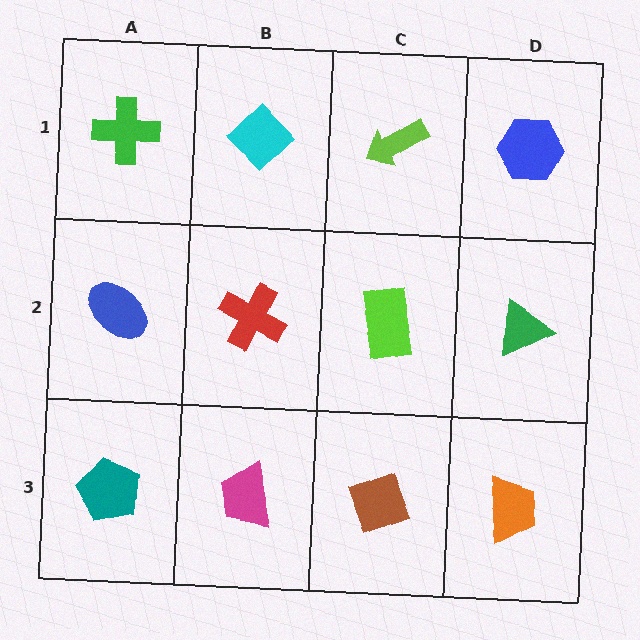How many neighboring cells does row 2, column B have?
4.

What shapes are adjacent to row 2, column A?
A green cross (row 1, column A), a teal pentagon (row 3, column A), a red cross (row 2, column B).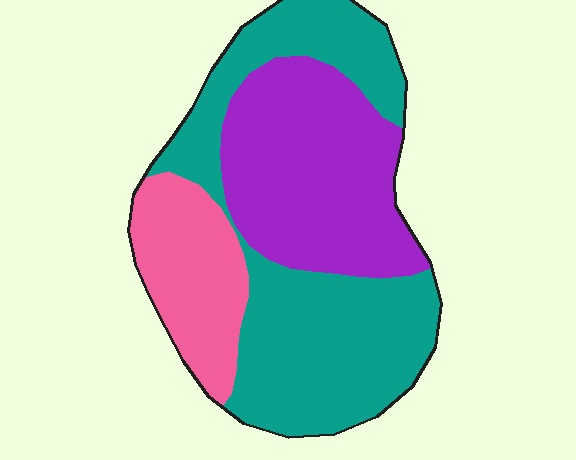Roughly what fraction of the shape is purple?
Purple covers about 35% of the shape.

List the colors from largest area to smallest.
From largest to smallest: teal, purple, pink.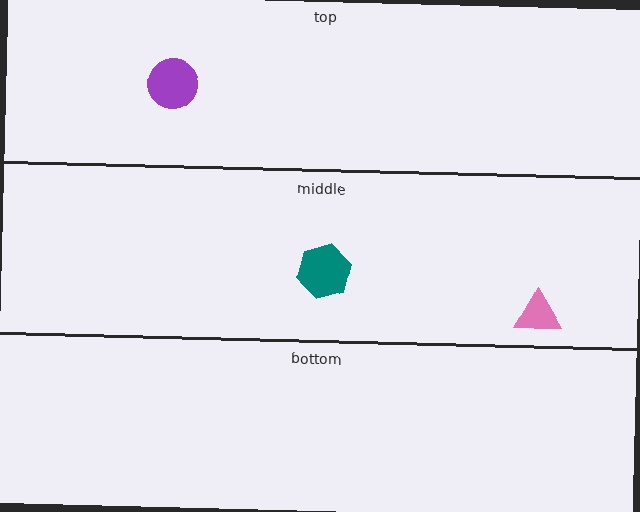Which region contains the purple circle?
The top region.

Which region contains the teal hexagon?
The middle region.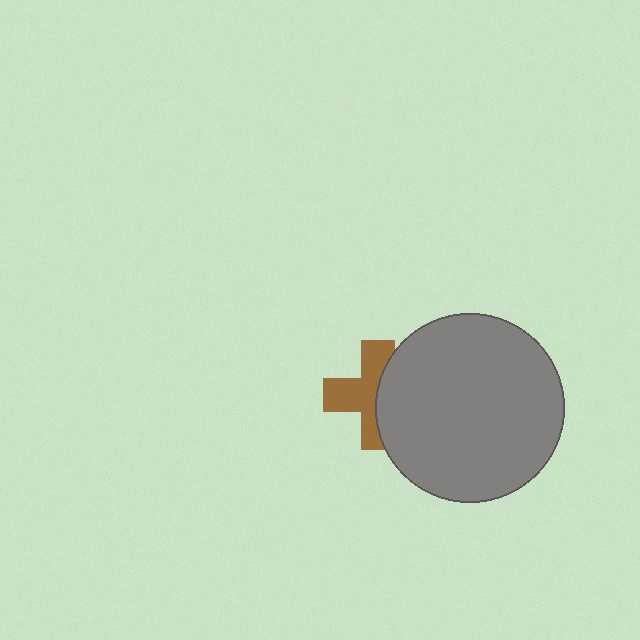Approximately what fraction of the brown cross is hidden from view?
Roughly 45% of the brown cross is hidden behind the gray circle.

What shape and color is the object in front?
The object in front is a gray circle.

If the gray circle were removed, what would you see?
You would see the complete brown cross.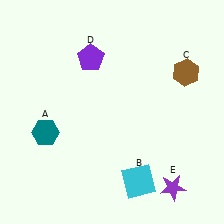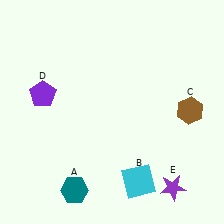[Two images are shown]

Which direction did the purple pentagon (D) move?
The purple pentagon (D) moved left.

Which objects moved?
The objects that moved are: the teal hexagon (A), the brown hexagon (C), the purple pentagon (D).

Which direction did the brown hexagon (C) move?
The brown hexagon (C) moved down.